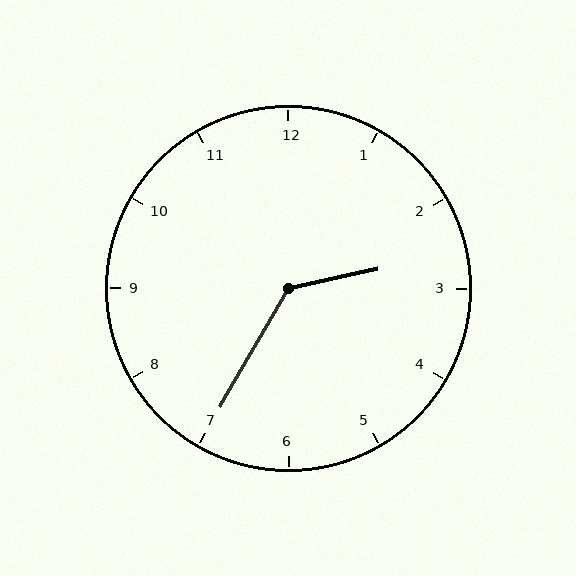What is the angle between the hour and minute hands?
Approximately 132 degrees.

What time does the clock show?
2:35.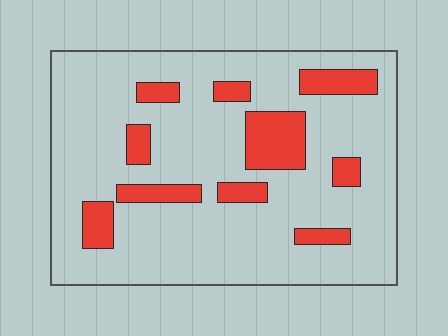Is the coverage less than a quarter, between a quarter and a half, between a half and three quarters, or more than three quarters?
Less than a quarter.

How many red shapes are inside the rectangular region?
10.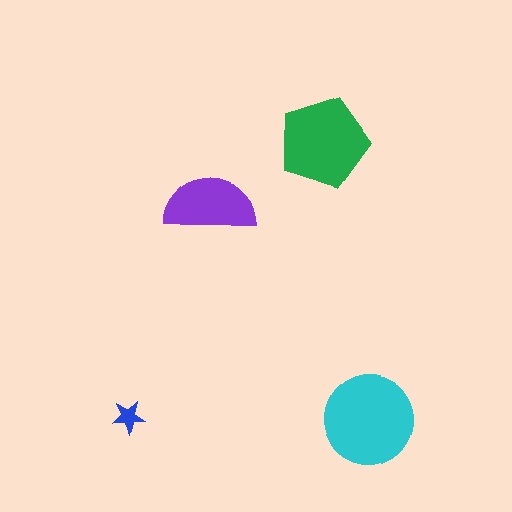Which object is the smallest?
The blue star.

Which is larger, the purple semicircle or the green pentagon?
The green pentagon.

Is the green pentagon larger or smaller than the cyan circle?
Smaller.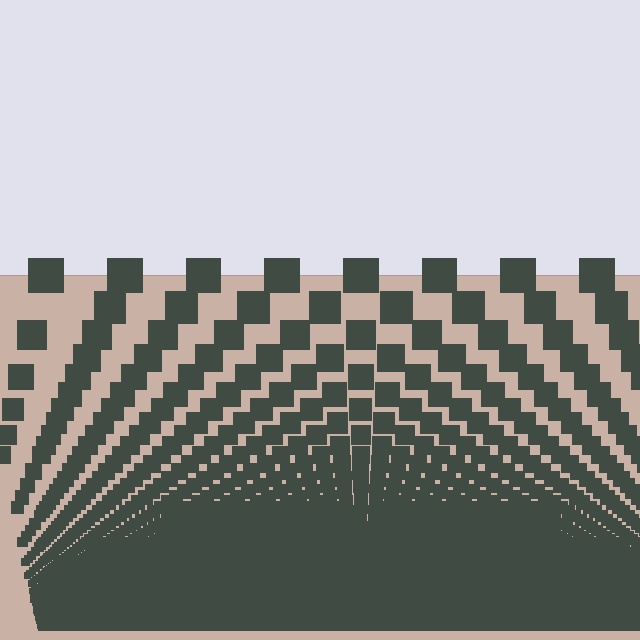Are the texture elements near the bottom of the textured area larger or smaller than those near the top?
Smaller. The gradient is inverted — elements near the bottom are smaller and denser.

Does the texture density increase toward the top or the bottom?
Density increases toward the bottom.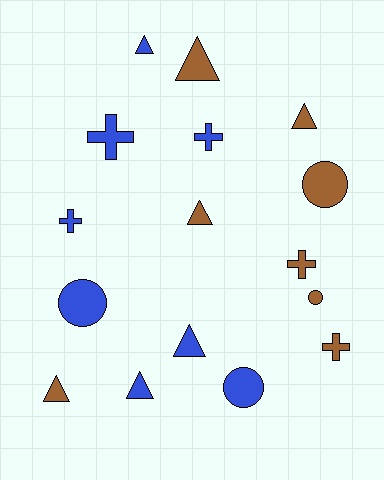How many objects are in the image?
There are 16 objects.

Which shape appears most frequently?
Triangle, with 7 objects.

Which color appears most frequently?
Blue, with 8 objects.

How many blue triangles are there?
There are 3 blue triangles.